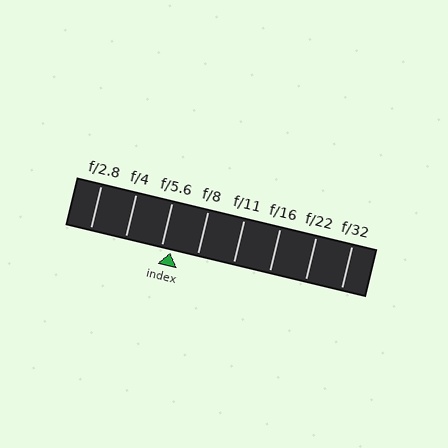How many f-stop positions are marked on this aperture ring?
There are 8 f-stop positions marked.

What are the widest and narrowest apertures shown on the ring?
The widest aperture shown is f/2.8 and the narrowest is f/32.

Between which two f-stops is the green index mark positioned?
The index mark is between f/5.6 and f/8.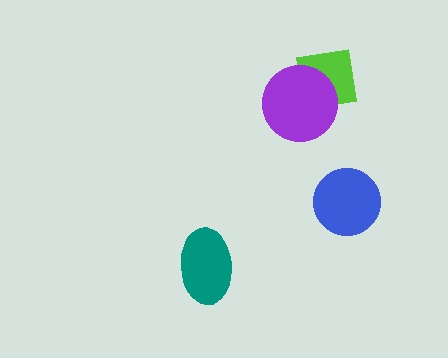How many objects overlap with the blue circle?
0 objects overlap with the blue circle.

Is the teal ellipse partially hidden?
No, no other shape covers it.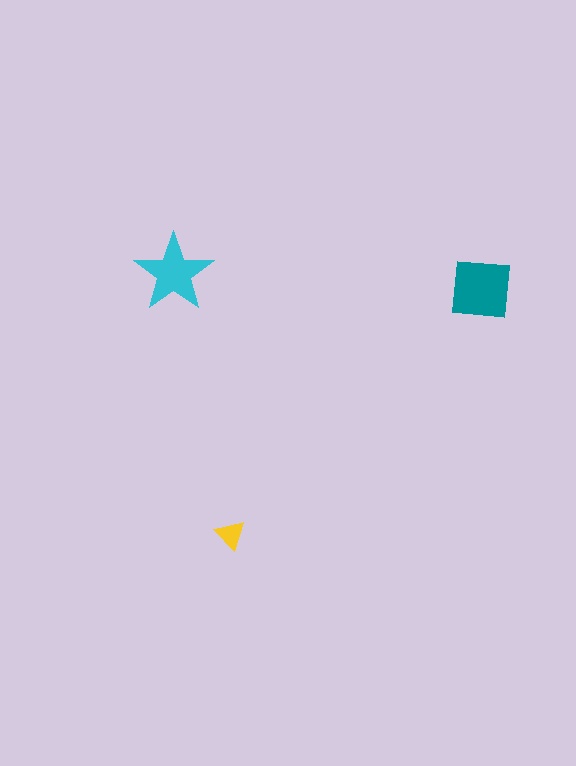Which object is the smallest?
The yellow triangle.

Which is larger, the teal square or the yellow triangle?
The teal square.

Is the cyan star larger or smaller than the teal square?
Smaller.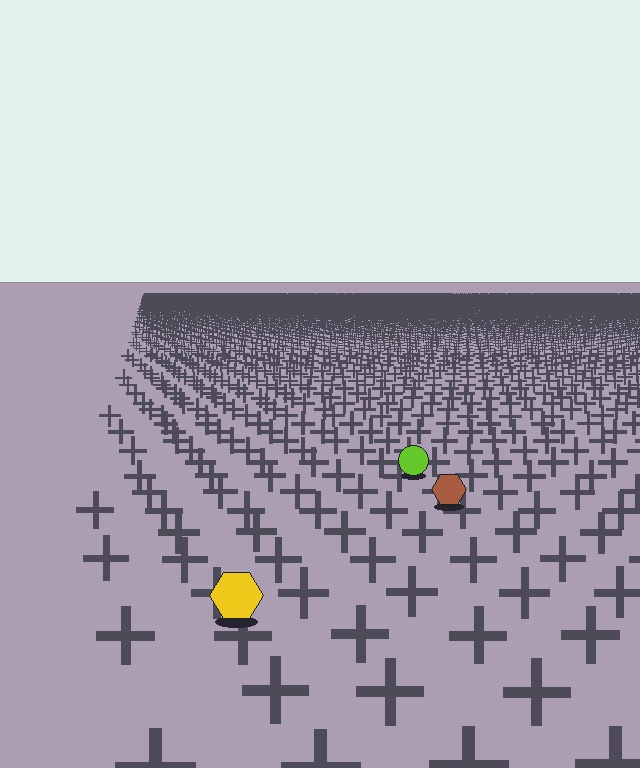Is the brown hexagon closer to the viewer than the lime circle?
Yes. The brown hexagon is closer — you can tell from the texture gradient: the ground texture is coarser near it.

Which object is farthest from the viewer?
The lime circle is farthest from the viewer. It appears smaller and the ground texture around it is denser.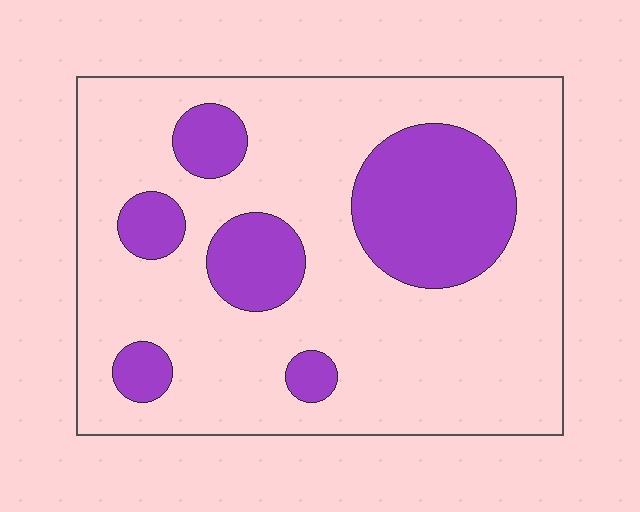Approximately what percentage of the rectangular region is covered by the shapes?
Approximately 25%.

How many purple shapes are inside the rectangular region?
6.